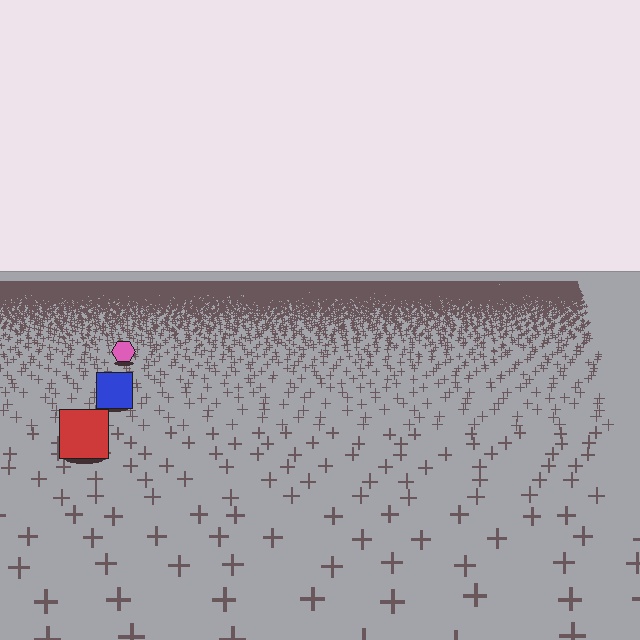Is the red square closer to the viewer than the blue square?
Yes. The red square is closer — you can tell from the texture gradient: the ground texture is coarser near it.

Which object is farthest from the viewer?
The pink hexagon is farthest from the viewer. It appears smaller and the ground texture around it is denser.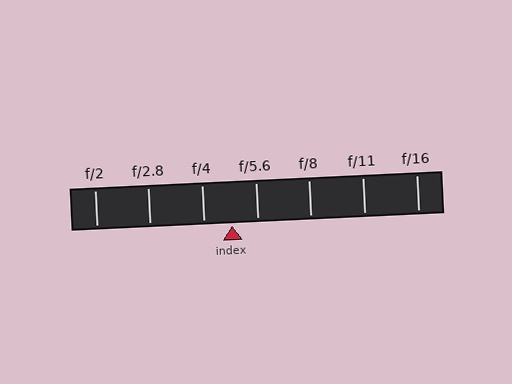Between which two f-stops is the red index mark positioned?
The index mark is between f/4 and f/5.6.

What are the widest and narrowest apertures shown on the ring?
The widest aperture shown is f/2 and the narrowest is f/16.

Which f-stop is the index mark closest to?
The index mark is closest to f/5.6.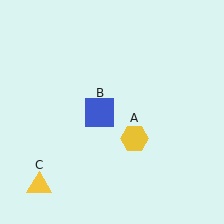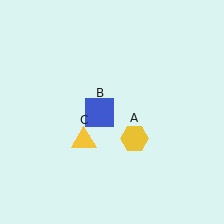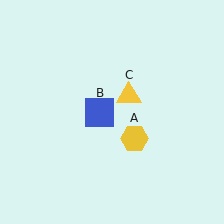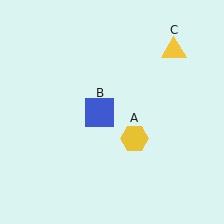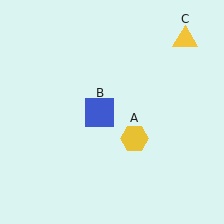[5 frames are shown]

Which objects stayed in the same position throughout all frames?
Yellow hexagon (object A) and blue square (object B) remained stationary.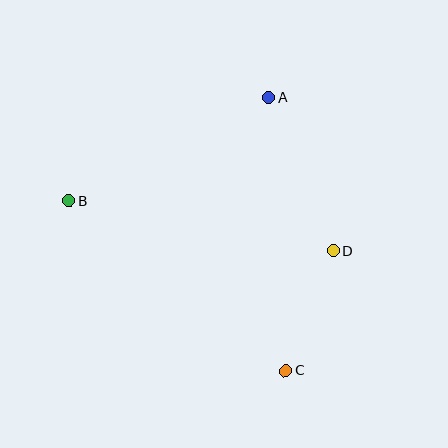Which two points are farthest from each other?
Points B and C are farthest from each other.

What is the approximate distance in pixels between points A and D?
The distance between A and D is approximately 166 pixels.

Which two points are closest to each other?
Points C and D are closest to each other.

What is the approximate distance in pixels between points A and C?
The distance between A and C is approximately 274 pixels.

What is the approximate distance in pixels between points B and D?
The distance between B and D is approximately 269 pixels.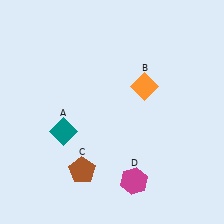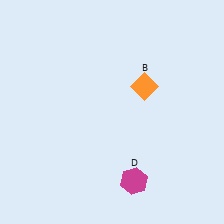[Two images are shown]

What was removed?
The teal diamond (A), the brown pentagon (C) were removed in Image 2.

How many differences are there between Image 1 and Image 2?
There are 2 differences between the two images.